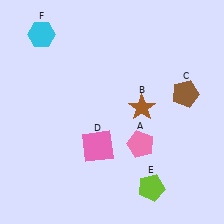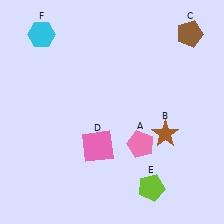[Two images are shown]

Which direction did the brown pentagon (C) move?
The brown pentagon (C) moved up.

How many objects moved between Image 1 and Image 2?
2 objects moved between the two images.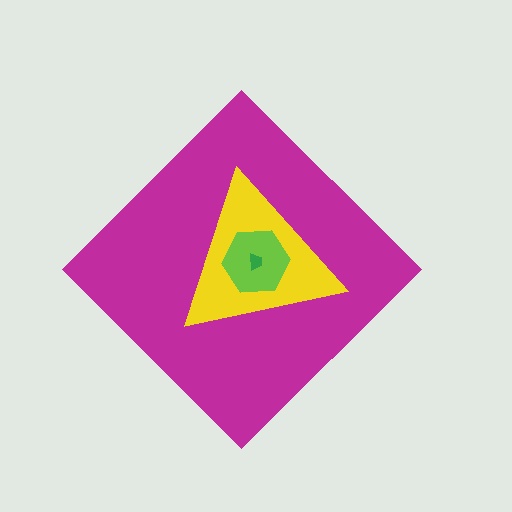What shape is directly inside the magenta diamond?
The yellow triangle.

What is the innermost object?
The green trapezoid.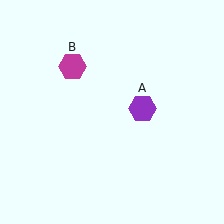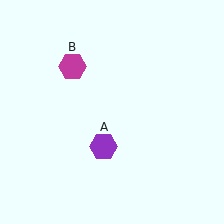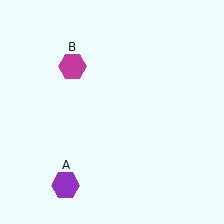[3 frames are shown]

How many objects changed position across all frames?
1 object changed position: purple hexagon (object A).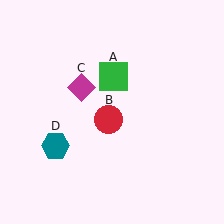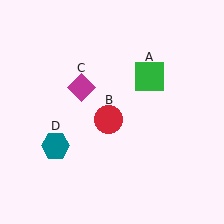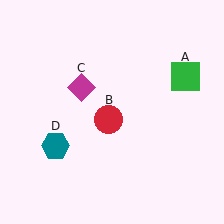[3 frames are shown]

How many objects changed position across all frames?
1 object changed position: green square (object A).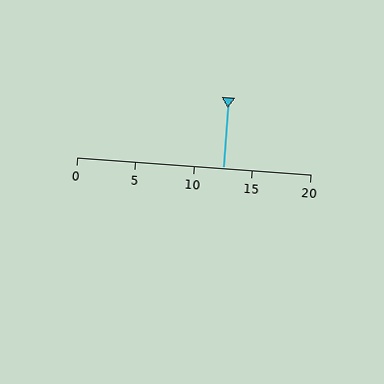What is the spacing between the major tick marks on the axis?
The major ticks are spaced 5 apart.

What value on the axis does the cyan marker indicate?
The marker indicates approximately 12.5.